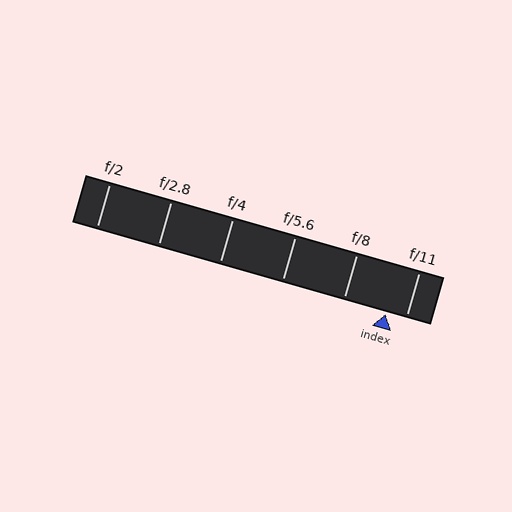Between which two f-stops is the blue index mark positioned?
The index mark is between f/8 and f/11.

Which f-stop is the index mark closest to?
The index mark is closest to f/11.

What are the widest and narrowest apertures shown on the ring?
The widest aperture shown is f/2 and the narrowest is f/11.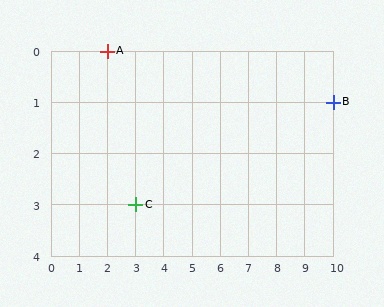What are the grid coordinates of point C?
Point C is at grid coordinates (3, 3).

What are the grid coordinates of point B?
Point B is at grid coordinates (10, 1).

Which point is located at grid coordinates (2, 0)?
Point A is at (2, 0).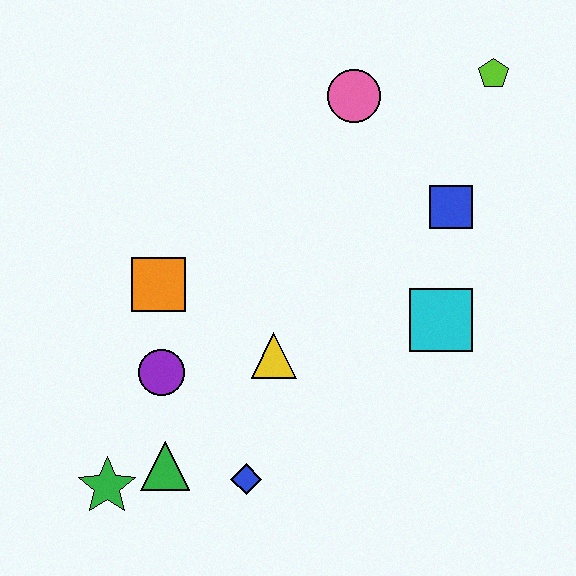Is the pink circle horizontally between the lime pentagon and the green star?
Yes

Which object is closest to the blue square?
The cyan square is closest to the blue square.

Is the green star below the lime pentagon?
Yes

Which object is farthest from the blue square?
The green star is farthest from the blue square.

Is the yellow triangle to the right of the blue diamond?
Yes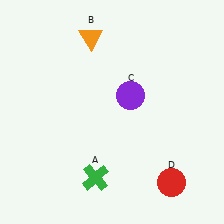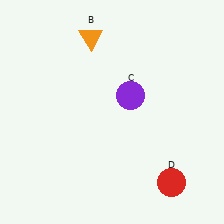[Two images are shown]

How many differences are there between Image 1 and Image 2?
There is 1 difference between the two images.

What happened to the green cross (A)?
The green cross (A) was removed in Image 2. It was in the bottom-left area of Image 1.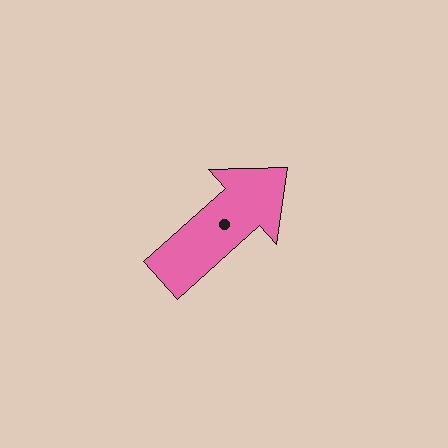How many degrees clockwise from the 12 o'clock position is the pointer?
Approximately 48 degrees.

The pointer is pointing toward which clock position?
Roughly 2 o'clock.